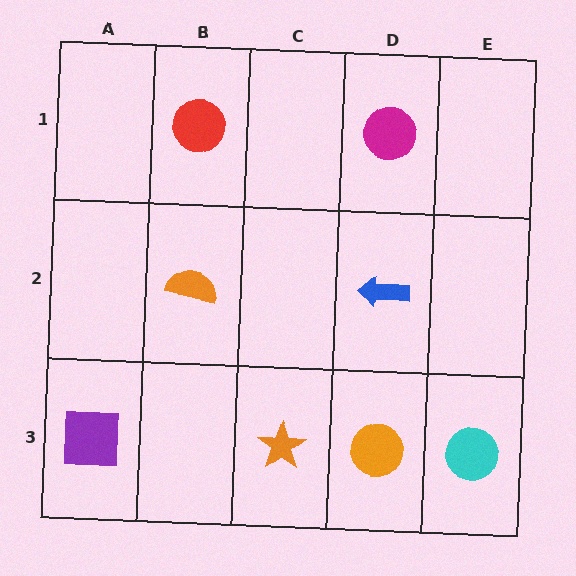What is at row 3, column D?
An orange circle.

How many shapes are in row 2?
2 shapes.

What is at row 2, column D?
A blue arrow.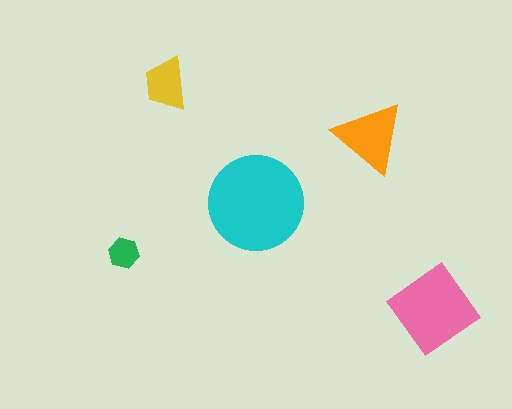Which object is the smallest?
The green hexagon.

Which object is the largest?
The cyan circle.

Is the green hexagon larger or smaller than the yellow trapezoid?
Smaller.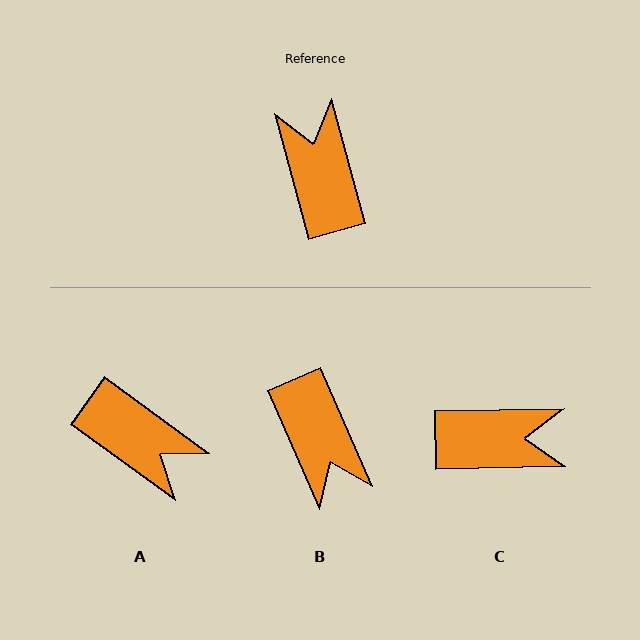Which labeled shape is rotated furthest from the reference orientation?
B, about 172 degrees away.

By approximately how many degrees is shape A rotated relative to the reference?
Approximately 141 degrees clockwise.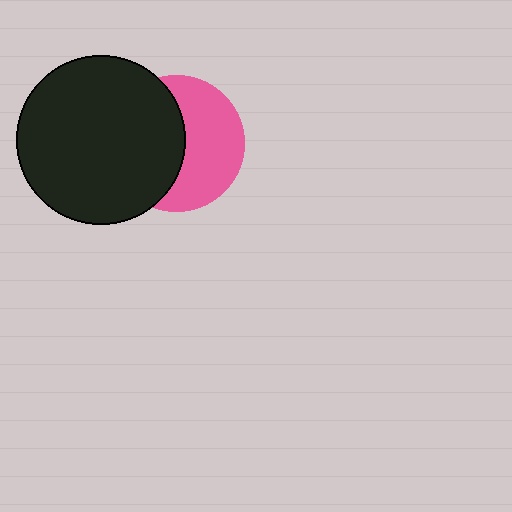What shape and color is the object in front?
The object in front is a black circle.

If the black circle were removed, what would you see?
You would see the complete pink circle.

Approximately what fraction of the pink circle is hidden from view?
Roughly 49% of the pink circle is hidden behind the black circle.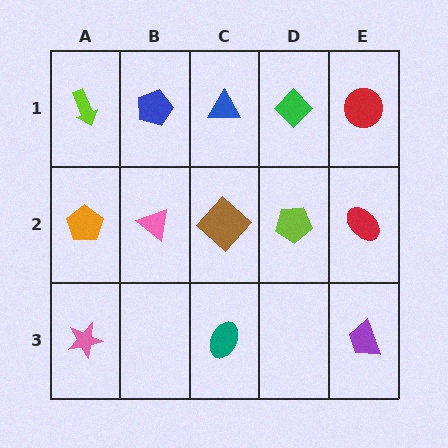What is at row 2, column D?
A lime pentagon.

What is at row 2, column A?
An orange pentagon.